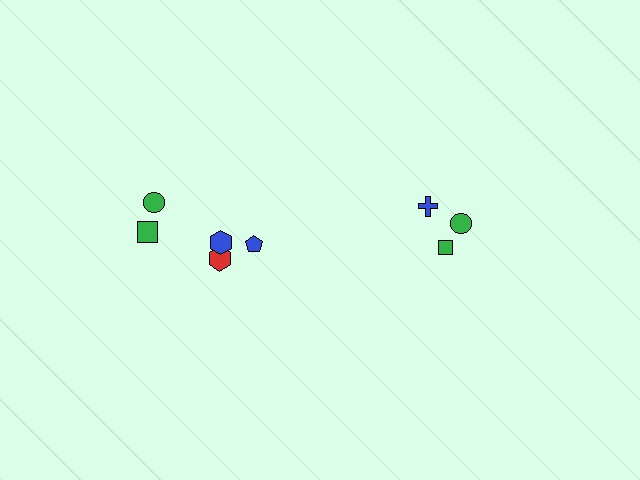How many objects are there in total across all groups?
There are 8 objects.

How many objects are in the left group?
There are 5 objects.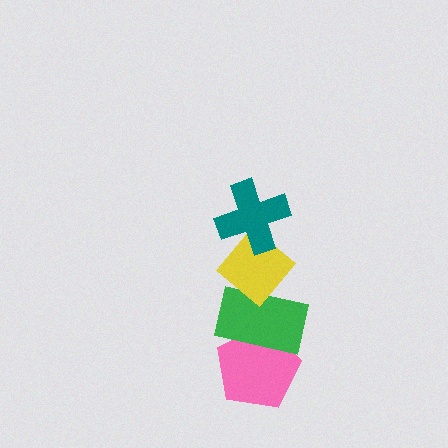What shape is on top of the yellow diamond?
The teal cross is on top of the yellow diamond.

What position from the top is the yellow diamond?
The yellow diamond is 2nd from the top.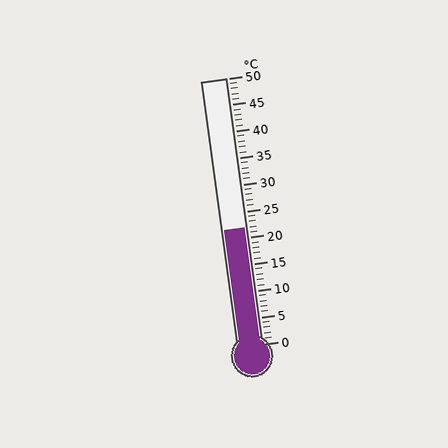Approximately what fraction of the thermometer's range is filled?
The thermometer is filled to approximately 45% of its range.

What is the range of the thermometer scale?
The thermometer scale ranges from 0°C to 50°C.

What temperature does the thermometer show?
The thermometer shows approximately 22°C.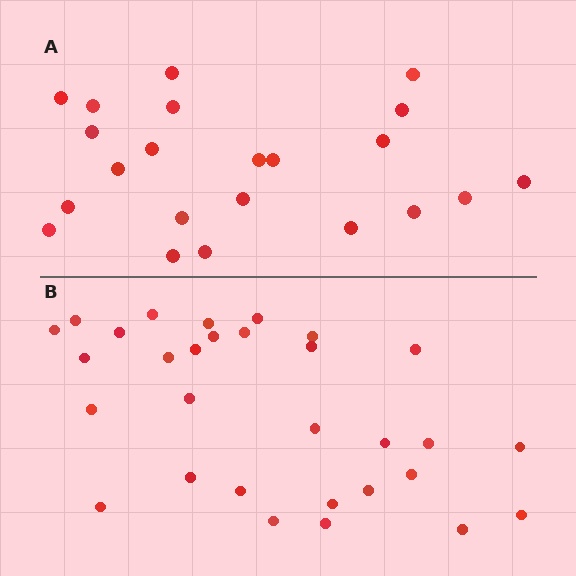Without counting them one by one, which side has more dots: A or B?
Region B (the bottom region) has more dots.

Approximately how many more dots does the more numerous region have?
Region B has roughly 8 or so more dots than region A.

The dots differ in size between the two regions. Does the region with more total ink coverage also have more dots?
No. Region A has more total ink coverage because its dots are larger, but region B actually contains more individual dots. Total area can be misleading — the number of items is what matters here.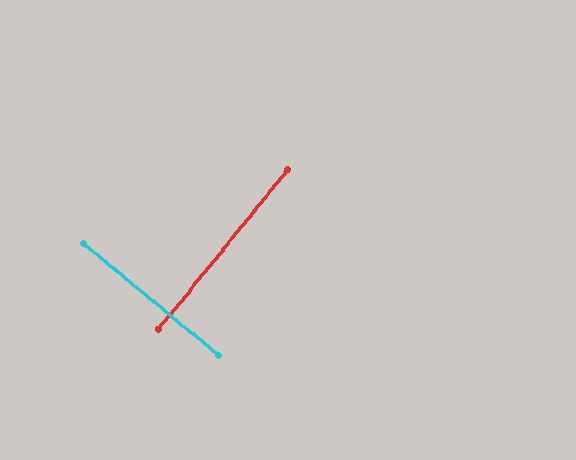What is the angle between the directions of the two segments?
Approximately 89 degrees.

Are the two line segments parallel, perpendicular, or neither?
Perpendicular — they meet at approximately 89°.